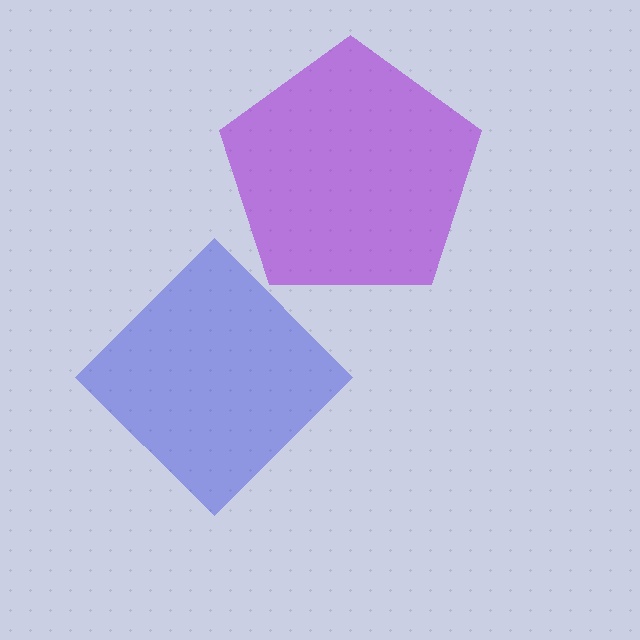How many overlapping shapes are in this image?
There are 2 overlapping shapes in the image.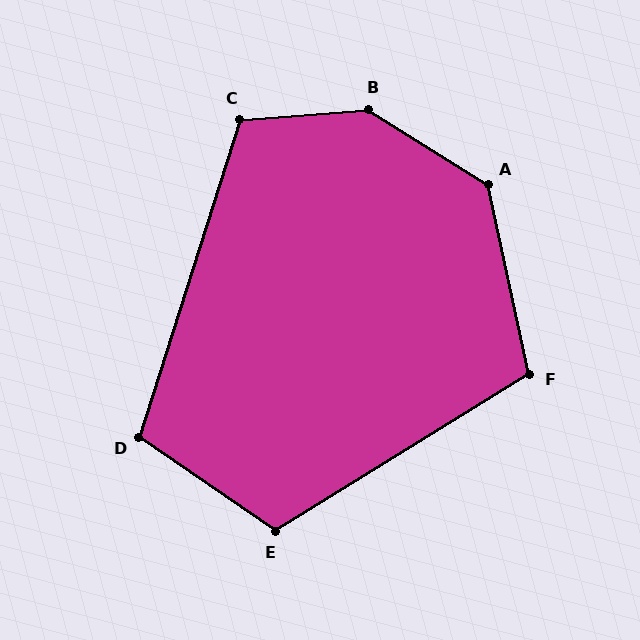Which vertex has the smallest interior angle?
D, at approximately 107 degrees.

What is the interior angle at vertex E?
Approximately 114 degrees (obtuse).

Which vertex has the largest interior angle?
B, at approximately 144 degrees.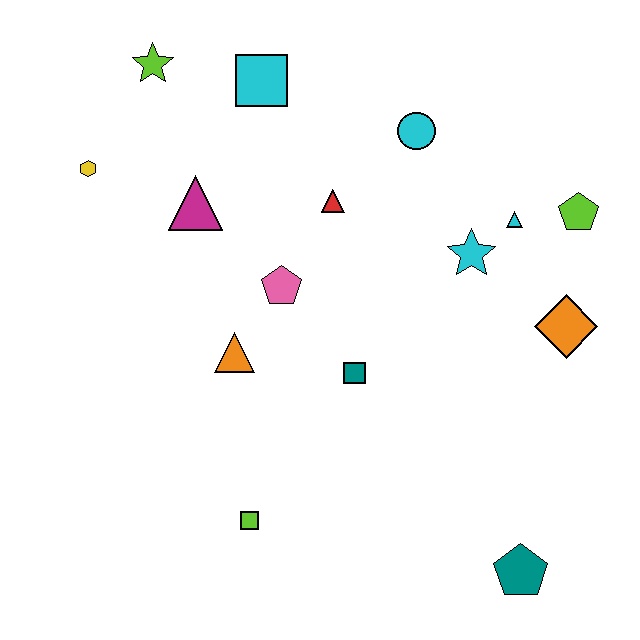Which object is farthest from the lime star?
The teal pentagon is farthest from the lime star.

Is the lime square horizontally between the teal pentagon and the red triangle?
No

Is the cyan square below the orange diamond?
No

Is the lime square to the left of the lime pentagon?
Yes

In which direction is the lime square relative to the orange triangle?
The lime square is below the orange triangle.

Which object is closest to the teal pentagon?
The orange diamond is closest to the teal pentagon.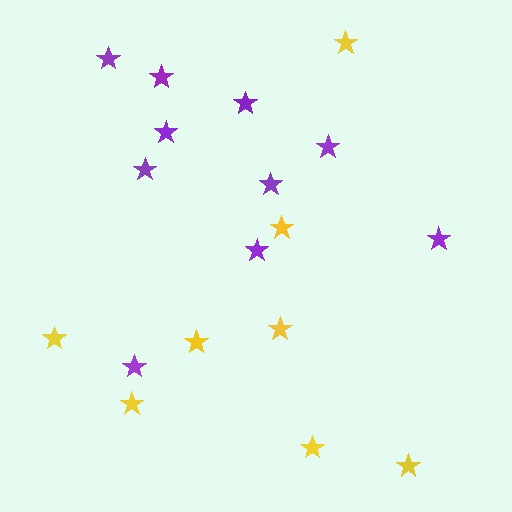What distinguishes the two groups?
There are 2 groups: one group of purple stars (10) and one group of yellow stars (8).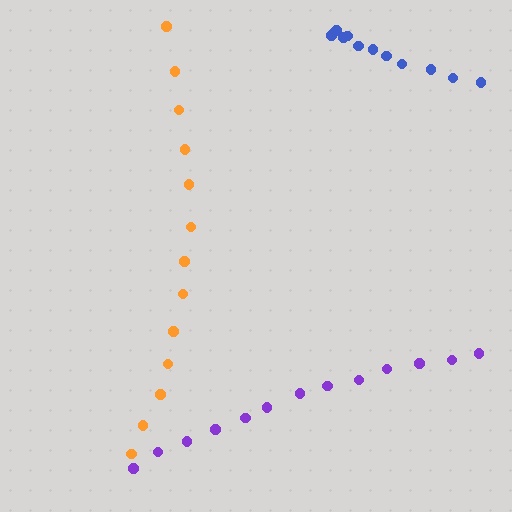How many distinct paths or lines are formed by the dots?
There are 3 distinct paths.